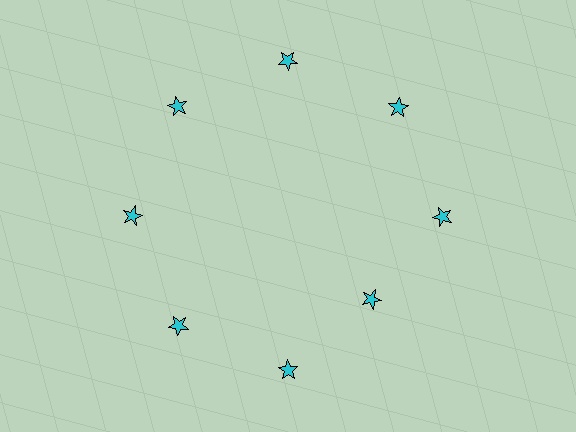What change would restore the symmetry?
The symmetry would be restored by moving it outward, back onto the ring so that all 8 stars sit at equal angles and equal distance from the center.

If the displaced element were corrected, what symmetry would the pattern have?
It would have 8-fold rotational symmetry — the pattern would map onto itself every 45 degrees.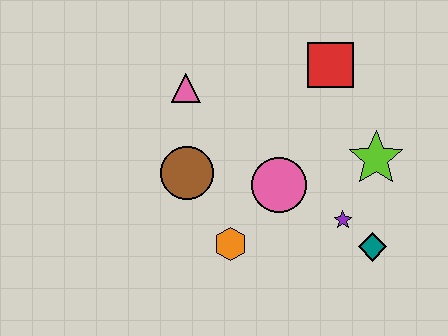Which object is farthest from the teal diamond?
The pink triangle is farthest from the teal diamond.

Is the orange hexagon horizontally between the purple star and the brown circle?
Yes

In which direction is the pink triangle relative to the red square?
The pink triangle is to the left of the red square.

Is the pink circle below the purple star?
No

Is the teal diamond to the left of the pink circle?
No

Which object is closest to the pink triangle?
The brown circle is closest to the pink triangle.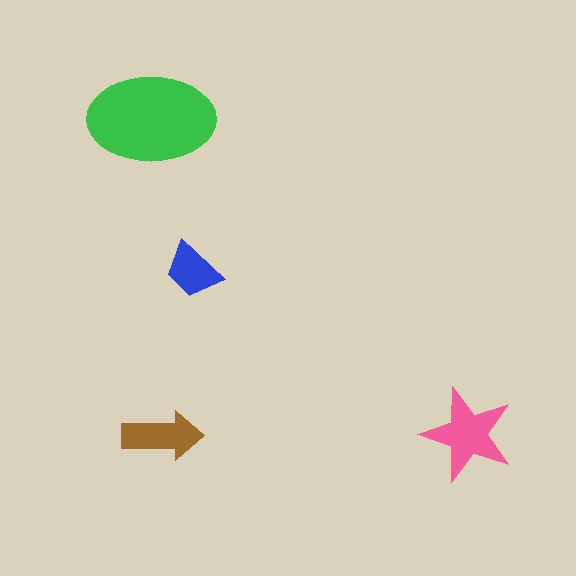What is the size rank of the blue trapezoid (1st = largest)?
4th.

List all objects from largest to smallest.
The green ellipse, the pink star, the brown arrow, the blue trapezoid.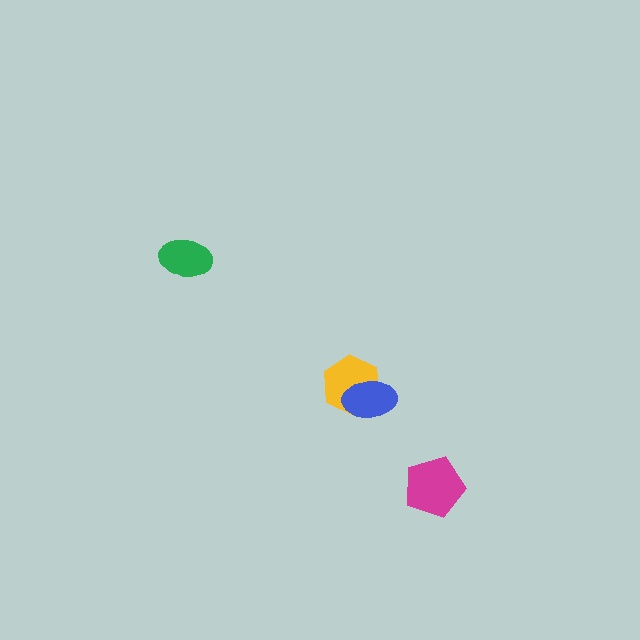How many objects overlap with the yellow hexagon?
1 object overlaps with the yellow hexagon.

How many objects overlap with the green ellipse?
0 objects overlap with the green ellipse.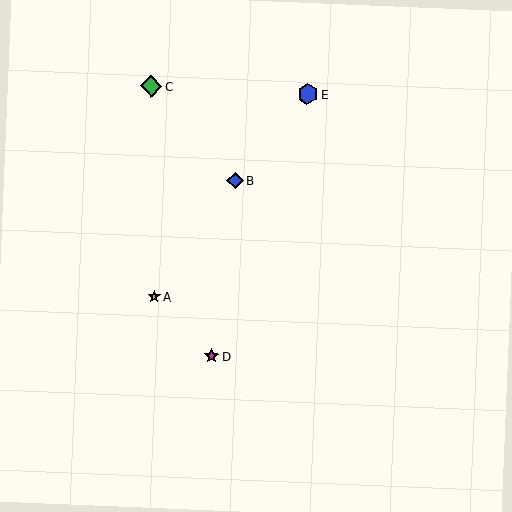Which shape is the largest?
The green diamond (labeled C) is the largest.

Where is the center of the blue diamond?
The center of the blue diamond is at (235, 180).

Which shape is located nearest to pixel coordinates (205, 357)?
The magenta star (labeled D) at (211, 356) is nearest to that location.